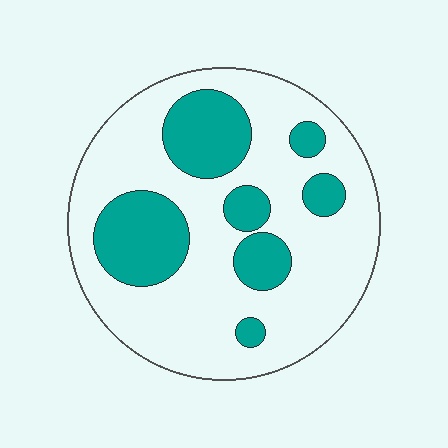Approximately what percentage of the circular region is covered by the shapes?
Approximately 30%.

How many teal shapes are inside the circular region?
7.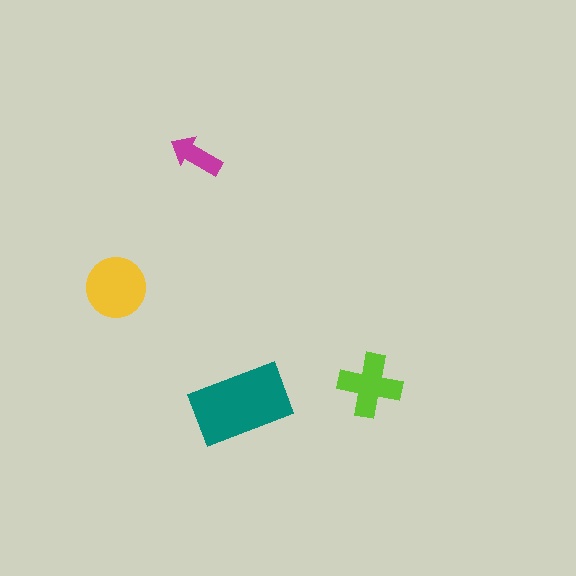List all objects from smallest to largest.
The magenta arrow, the lime cross, the yellow circle, the teal rectangle.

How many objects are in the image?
There are 4 objects in the image.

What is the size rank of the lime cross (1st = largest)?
3rd.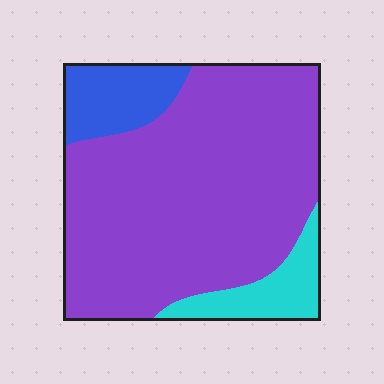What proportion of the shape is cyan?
Cyan takes up about one tenth (1/10) of the shape.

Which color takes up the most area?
Purple, at roughly 75%.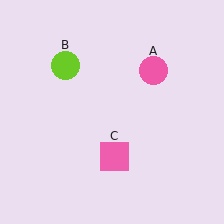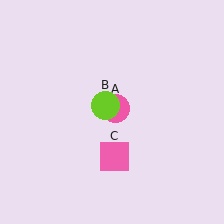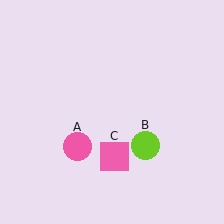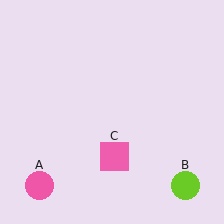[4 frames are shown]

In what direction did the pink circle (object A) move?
The pink circle (object A) moved down and to the left.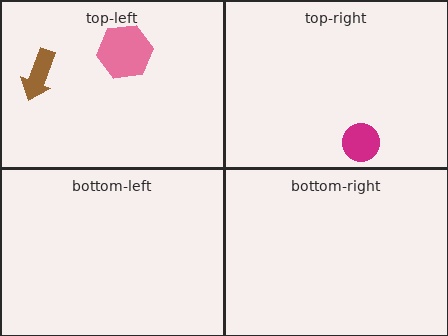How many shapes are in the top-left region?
2.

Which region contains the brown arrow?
The top-left region.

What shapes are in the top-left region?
The pink hexagon, the brown arrow.